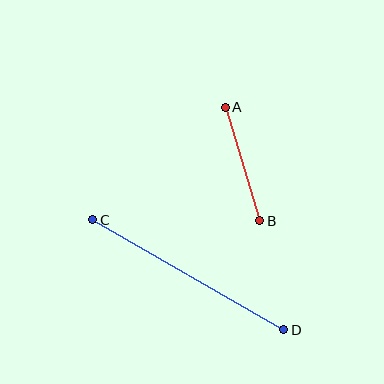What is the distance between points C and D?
The distance is approximately 221 pixels.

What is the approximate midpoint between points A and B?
The midpoint is at approximately (242, 164) pixels.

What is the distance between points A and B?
The distance is approximately 118 pixels.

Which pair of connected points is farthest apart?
Points C and D are farthest apart.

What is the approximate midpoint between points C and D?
The midpoint is at approximately (188, 275) pixels.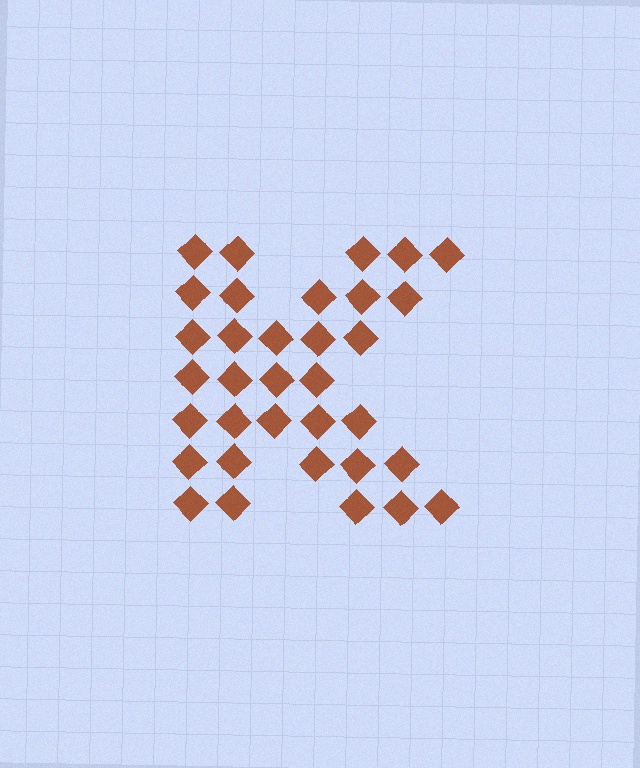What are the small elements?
The small elements are diamonds.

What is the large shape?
The large shape is the letter K.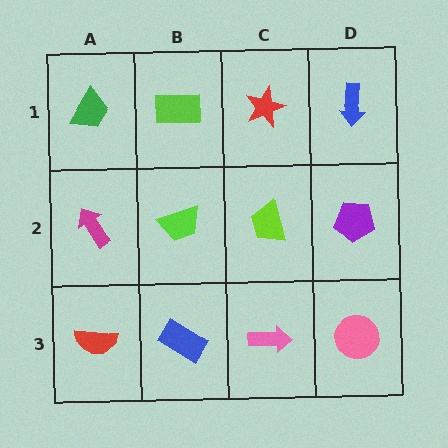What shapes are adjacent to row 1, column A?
A magenta arrow (row 2, column A), a lime rectangle (row 1, column B).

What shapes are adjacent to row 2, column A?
A green trapezoid (row 1, column A), a red semicircle (row 3, column A), a lime trapezoid (row 2, column B).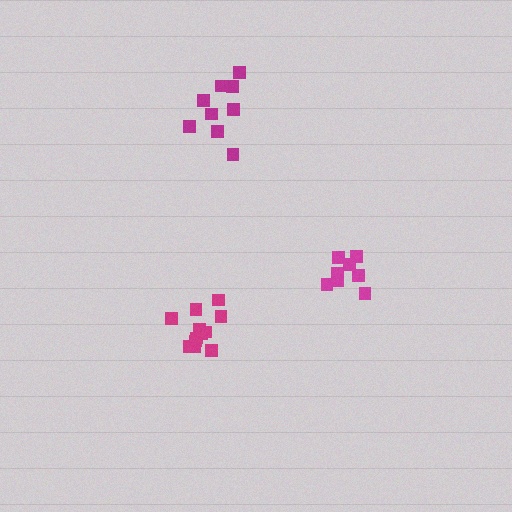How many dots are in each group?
Group 1: 9 dots, Group 2: 8 dots, Group 3: 12 dots (29 total).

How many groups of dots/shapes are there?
There are 3 groups.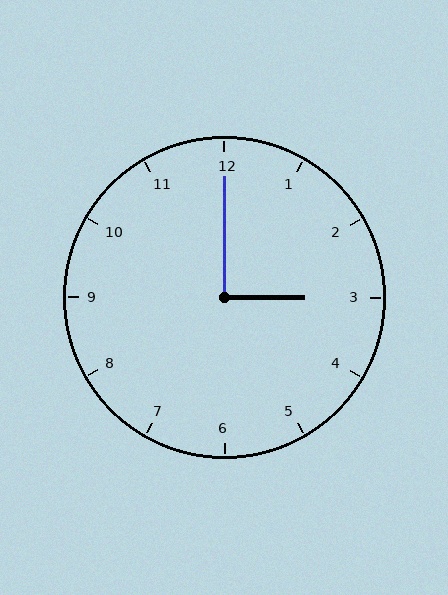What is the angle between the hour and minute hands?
Approximately 90 degrees.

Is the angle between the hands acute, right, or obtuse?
It is right.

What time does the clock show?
3:00.